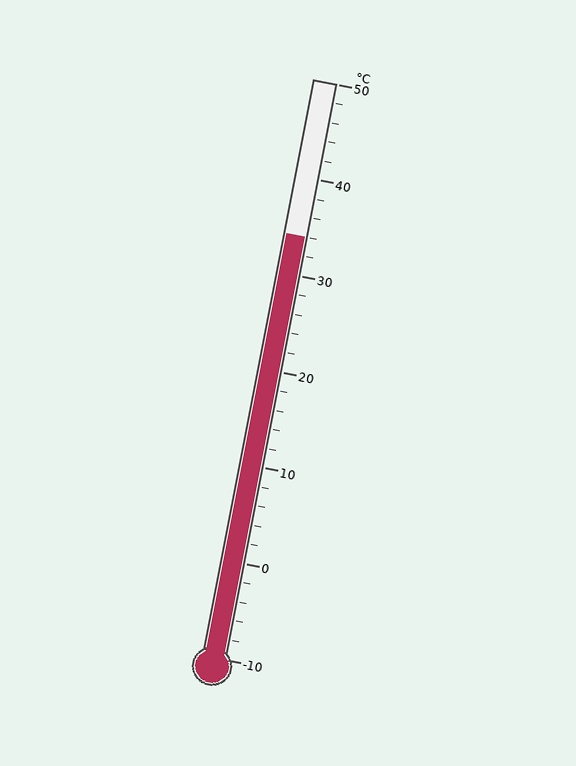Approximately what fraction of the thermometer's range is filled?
The thermometer is filled to approximately 75% of its range.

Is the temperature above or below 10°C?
The temperature is above 10°C.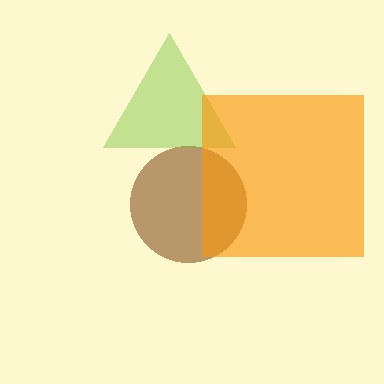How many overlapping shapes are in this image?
There are 3 overlapping shapes in the image.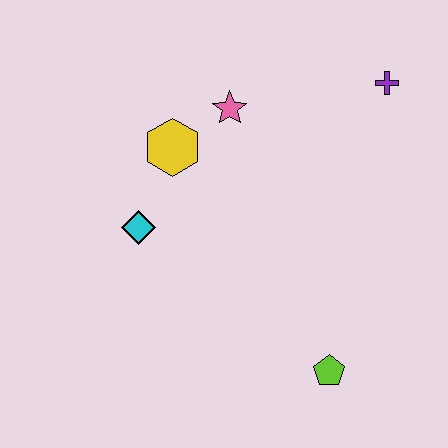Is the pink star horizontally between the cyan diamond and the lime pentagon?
Yes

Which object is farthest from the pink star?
The lime pentagon is farthest from the pink star.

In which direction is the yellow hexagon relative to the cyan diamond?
The yellow hexagon is above the cyan diamond.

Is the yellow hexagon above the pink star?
No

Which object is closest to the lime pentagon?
The cyan diamond is closest to the lime pentagon.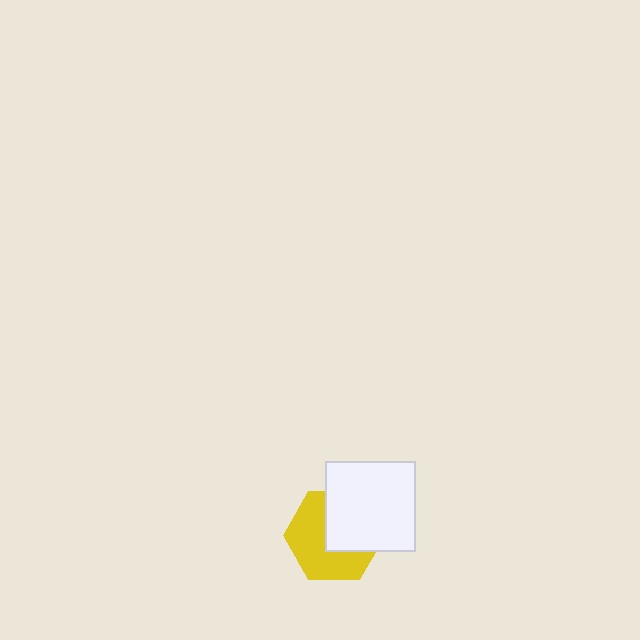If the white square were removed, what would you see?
You would see the complete yellow hexagon.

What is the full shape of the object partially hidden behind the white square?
The partially hidden object is a yellow hexagon.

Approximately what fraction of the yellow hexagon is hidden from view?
Roughly 44% of the yellow hexagon is hidden behind the white square.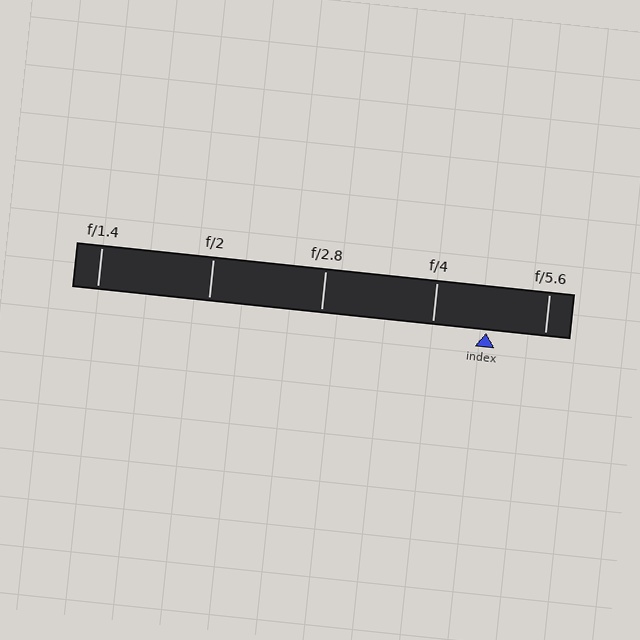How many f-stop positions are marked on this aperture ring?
There are 5 f-stop positions marked.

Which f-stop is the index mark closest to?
The index mark is closest to f/4.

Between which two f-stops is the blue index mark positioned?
The index mark is between f/4 and f/5.6.